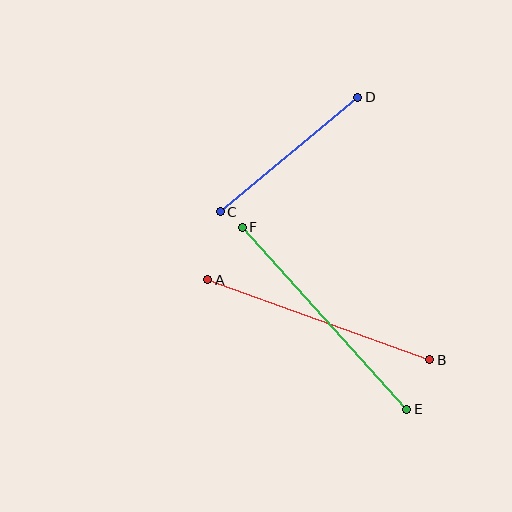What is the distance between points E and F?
The distance is approximately 245 pixels.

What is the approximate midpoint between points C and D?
The midpoint is at approximately (289, 155) pixels.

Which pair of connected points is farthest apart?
Points E and F are farthest apart.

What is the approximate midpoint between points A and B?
The midpoint is at approximately (319, 320) pixels.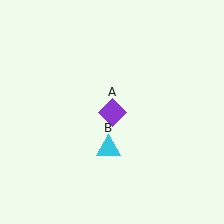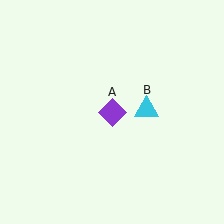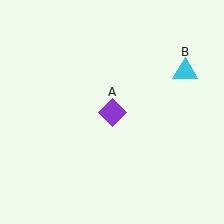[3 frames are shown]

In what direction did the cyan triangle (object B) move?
The cyan triangle (object B) moved up and to the right.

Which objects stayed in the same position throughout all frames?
Purple diamond (object A) remained stationary.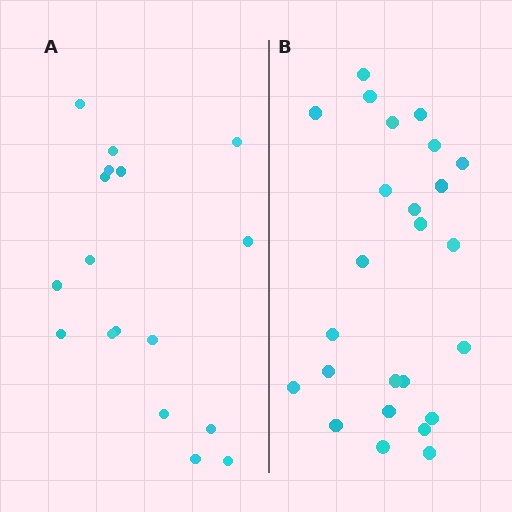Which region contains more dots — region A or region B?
Region B (the right region) has more dots.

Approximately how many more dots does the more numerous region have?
Region B has roughly 8 or so more dots than region A.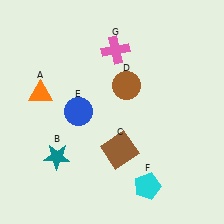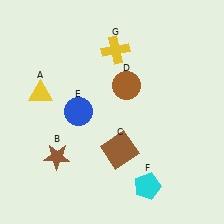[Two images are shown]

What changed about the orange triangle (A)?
In Image 1, A is orange. In Image 2, it changed to yellow.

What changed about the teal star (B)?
In Image 1, B is teal. In Image 2, it changed to brown.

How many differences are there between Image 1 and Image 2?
There are 3 differences between the two images.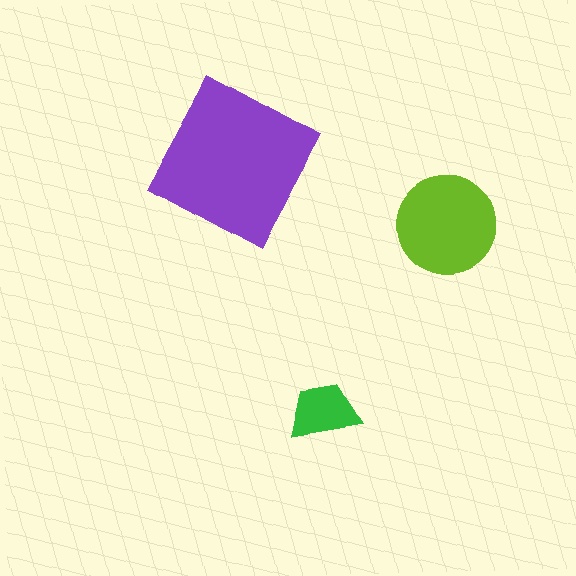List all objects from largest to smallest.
The purple square, the lime circle, the green trapezoid.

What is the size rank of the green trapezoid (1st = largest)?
3rd.